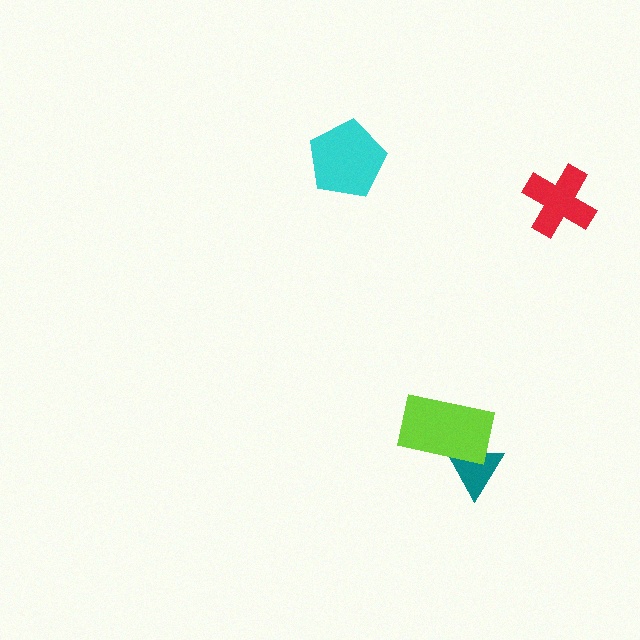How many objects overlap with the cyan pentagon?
0 objects overlap with the cyan pentagon.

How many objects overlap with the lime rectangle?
1 object overlaps with the lime rectangle.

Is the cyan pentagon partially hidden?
No, no other shape covers it.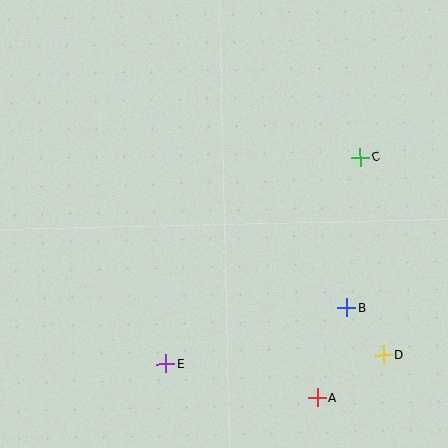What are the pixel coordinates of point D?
Point D is at (383, 355).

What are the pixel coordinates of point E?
Point E is at (166, 364).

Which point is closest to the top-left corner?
Point C is closest to the top-left corner.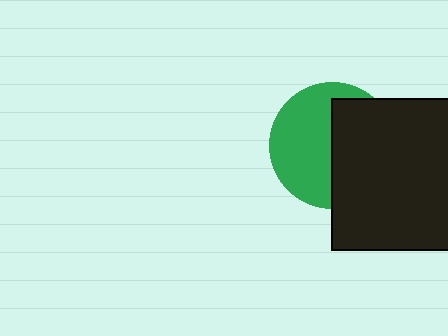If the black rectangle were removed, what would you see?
You would see the complete green circle.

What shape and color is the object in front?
The object in front is a black rectangle.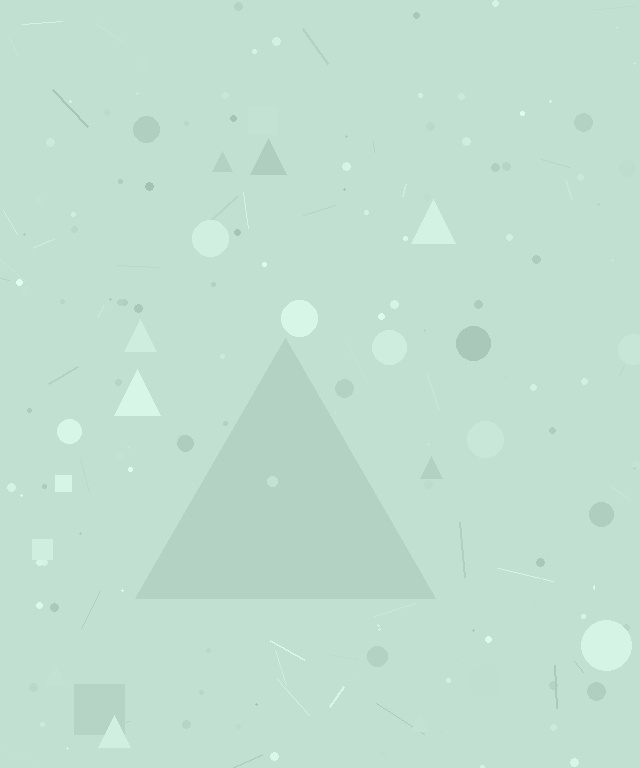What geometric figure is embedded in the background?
A triangle is embedded in the background.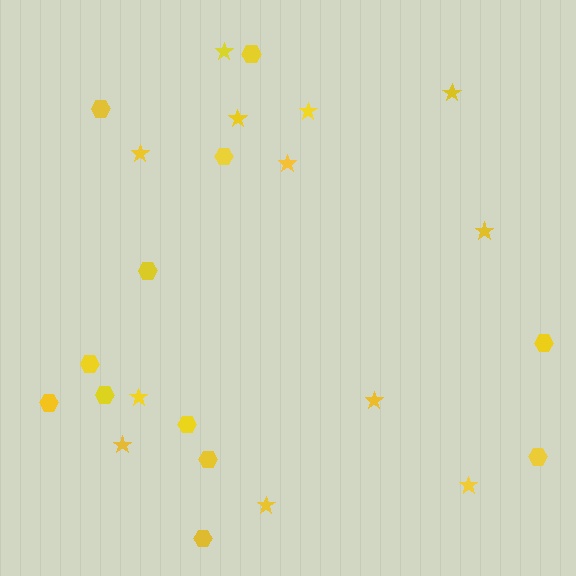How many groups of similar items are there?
There are 2 groups: one group of hexagons (12) and one group of stars (12).